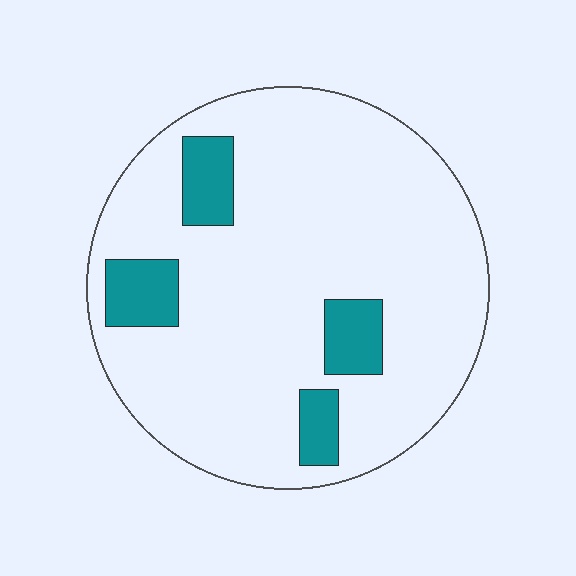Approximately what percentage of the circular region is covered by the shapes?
Approximately 15%.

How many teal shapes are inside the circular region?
4.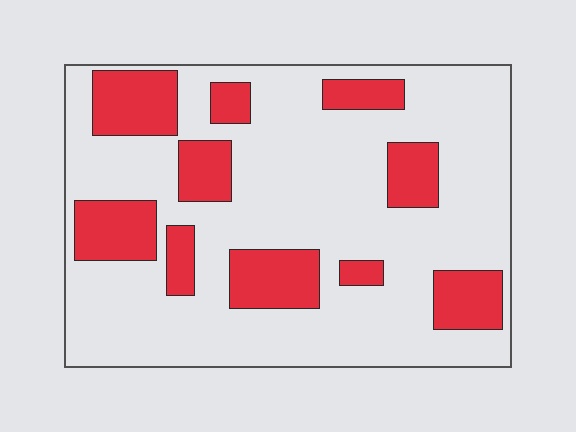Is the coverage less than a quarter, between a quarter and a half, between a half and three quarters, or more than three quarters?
Between a quarter and a half.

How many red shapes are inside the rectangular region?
10.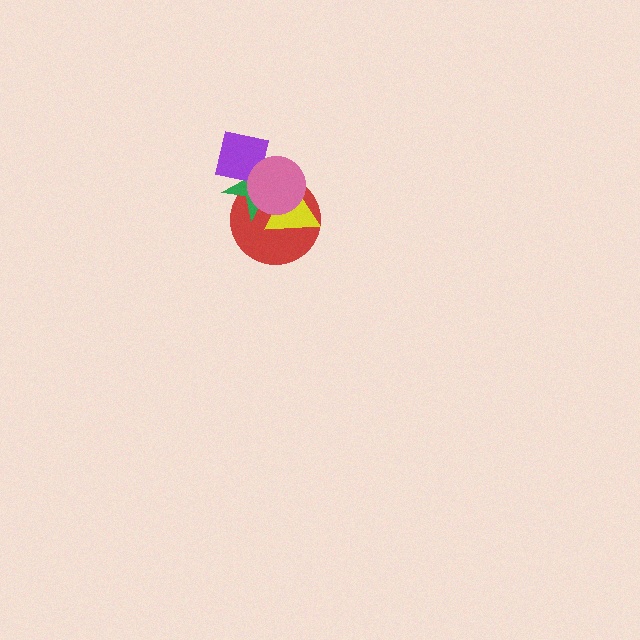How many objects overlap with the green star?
4 objects overlap with the green star.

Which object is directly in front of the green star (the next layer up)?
The purple square is directly in front of the green star.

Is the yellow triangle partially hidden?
Yes, it is partially covered by another shape.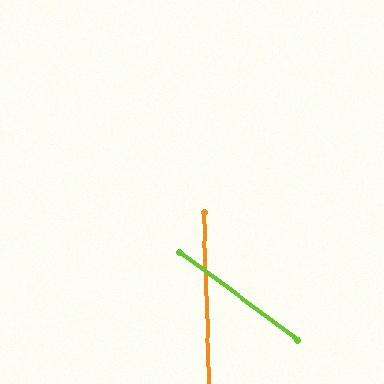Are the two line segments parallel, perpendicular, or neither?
Neither parallel nor perpendicular — they differ by about 52°.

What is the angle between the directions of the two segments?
Approximately 52 degrees.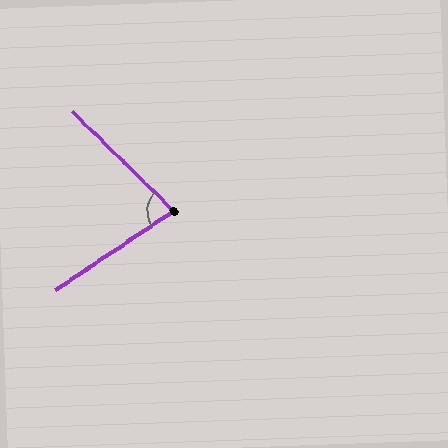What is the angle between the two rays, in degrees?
Approximately 78 degrees.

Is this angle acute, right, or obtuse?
It is acute.